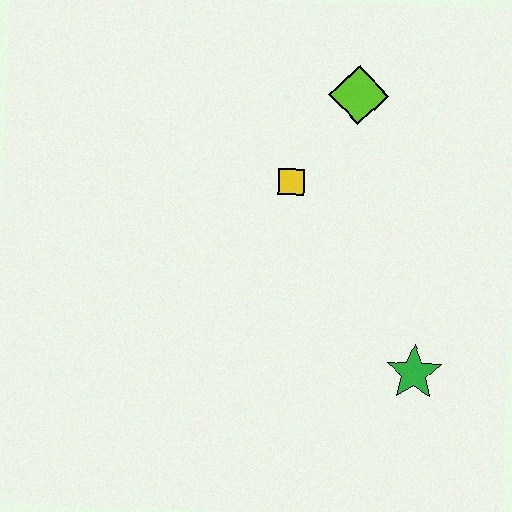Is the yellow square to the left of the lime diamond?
Yes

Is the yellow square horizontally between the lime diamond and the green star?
No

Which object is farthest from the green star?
The lime diamond is farthest from the green star.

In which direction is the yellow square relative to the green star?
The yellow square is above the green star.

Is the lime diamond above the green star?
Yes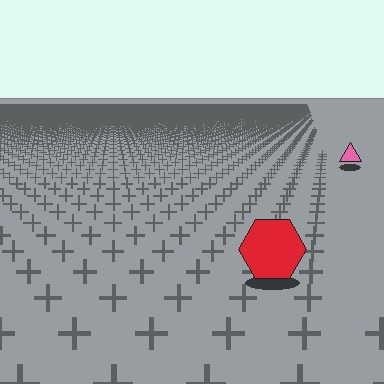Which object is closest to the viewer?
The red hexagon is closest. The texture marks near it are larger and more spread out.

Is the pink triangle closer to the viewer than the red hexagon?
No. The red hexagon is closer — you can tell from the texture gradient: the ground texture is coarser near it.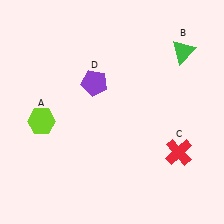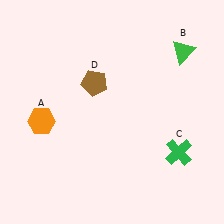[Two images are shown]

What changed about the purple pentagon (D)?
In Image 1, D is purple. In Image 2, it changed to brown.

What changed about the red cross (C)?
In Image 1, C is red. In Image 2, it changed to green.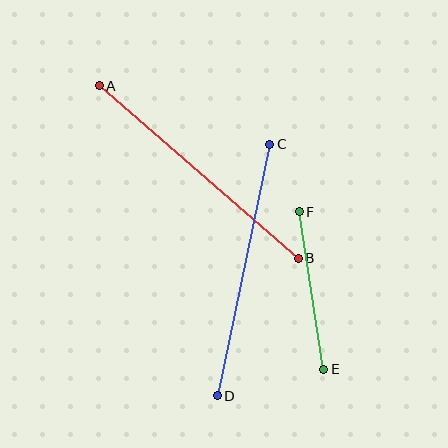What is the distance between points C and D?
The distance is approximately 257 pixels.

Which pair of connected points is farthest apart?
Points A and B are farthest apart.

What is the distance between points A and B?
The distance is approximately 263 pixels.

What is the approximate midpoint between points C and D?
The midpoint is at approximately (243, 270) pixels.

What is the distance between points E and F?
The distance is approximately 159 pixels.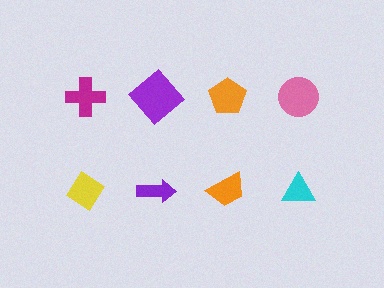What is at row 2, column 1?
A yellow diamond.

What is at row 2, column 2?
A purple arrow.